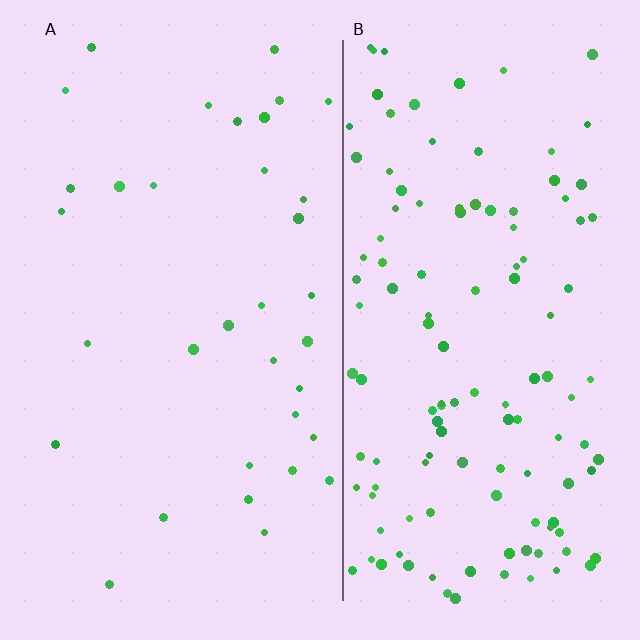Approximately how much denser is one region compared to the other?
Approximately 3.7× — region B over region A.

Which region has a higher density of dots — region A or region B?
B (the right).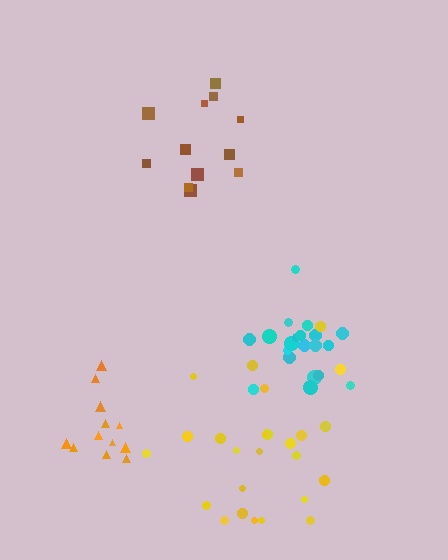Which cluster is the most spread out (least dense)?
Yellow.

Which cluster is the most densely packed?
Cyan.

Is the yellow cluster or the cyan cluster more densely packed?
Cyan.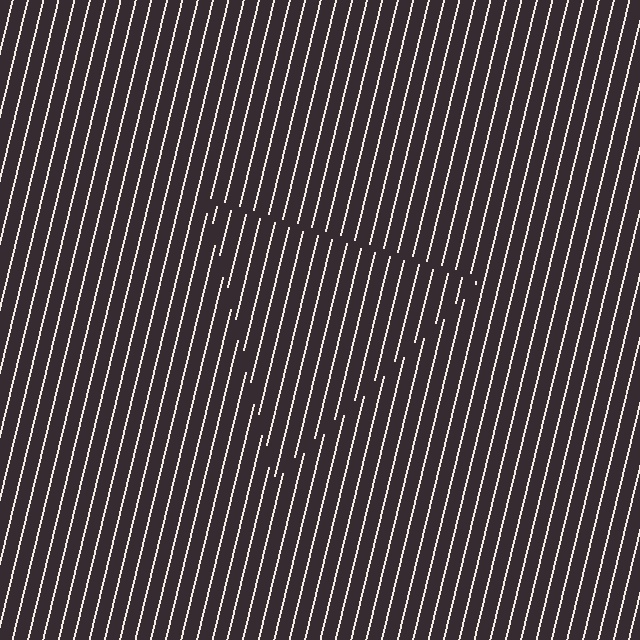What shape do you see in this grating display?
An illusory triangle. The interior of the shape contains the same grating, shifted by half a period — the contour is defined by the phase discontinuity where line-ends from the inner and outer gratings abut.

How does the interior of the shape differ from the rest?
The interior of the shape contains the same grating, shifted by half a period — the contour is defined by the phase discontinuity where line-ends from the inner and outer gratings abut.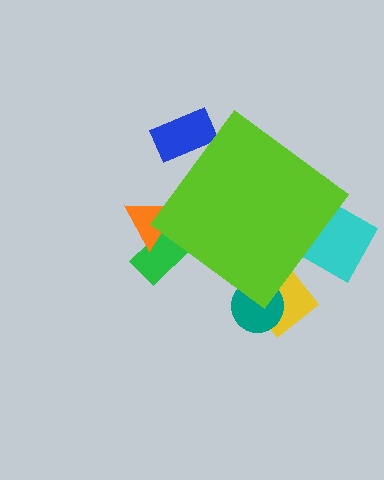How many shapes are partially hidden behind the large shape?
6 shapes are partially hidden.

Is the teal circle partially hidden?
Yes, the teal circle is partially hidden behind the lime diamond.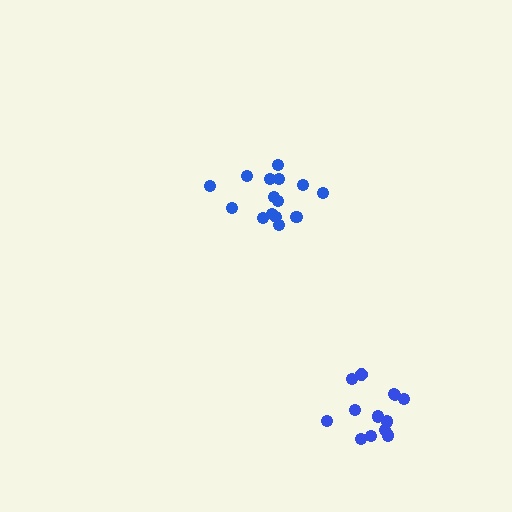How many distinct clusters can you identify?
There are 2 distinct clusters.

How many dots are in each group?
Group 1: 13 dots, Group 2: 15 dots (28 total).